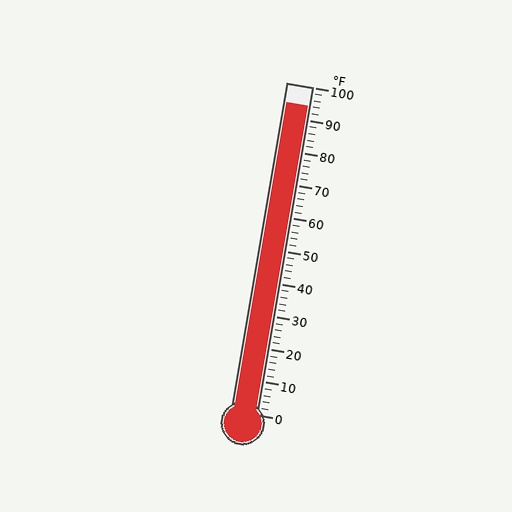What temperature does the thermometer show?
The thermometer shows approximately 94°F.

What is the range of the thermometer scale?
The thermometer scale ranges from 0°F to 100°F.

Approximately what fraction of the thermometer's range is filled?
The thermometer is filled to approximately 95% of its range.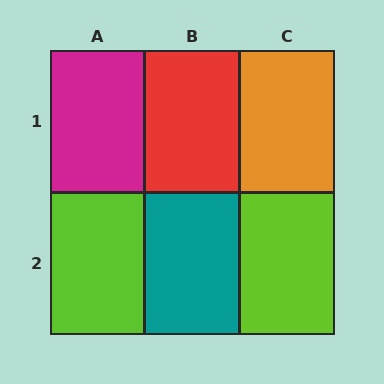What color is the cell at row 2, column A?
Lime.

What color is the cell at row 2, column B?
Teal.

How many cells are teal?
1 cell is teal.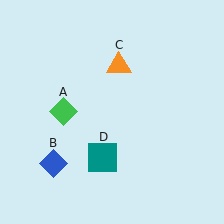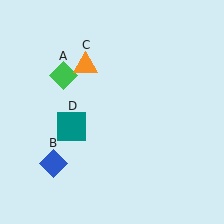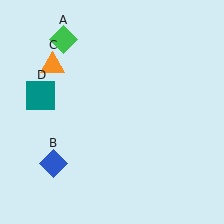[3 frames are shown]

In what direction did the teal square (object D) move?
The teal square (object D) moved up and to the left.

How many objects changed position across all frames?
3 objects changed position: green diamond (object A), orange triangle (object C), teal square (object D).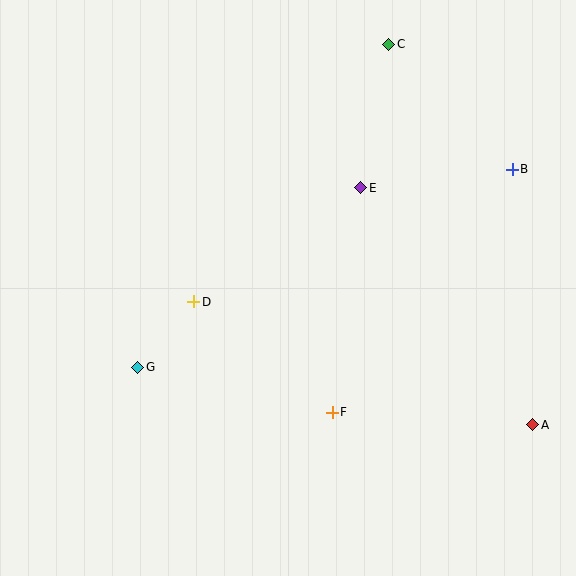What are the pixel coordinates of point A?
Point A is at (533, 425).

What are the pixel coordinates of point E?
Point E is at (361, 188).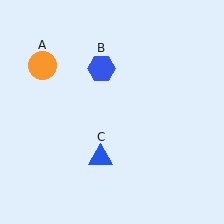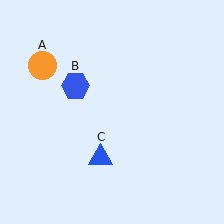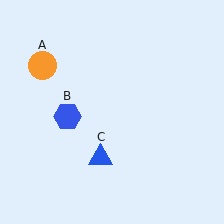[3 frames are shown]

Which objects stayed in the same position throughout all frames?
Orange circle (object A) and blue triangle (object C) remained stationary.